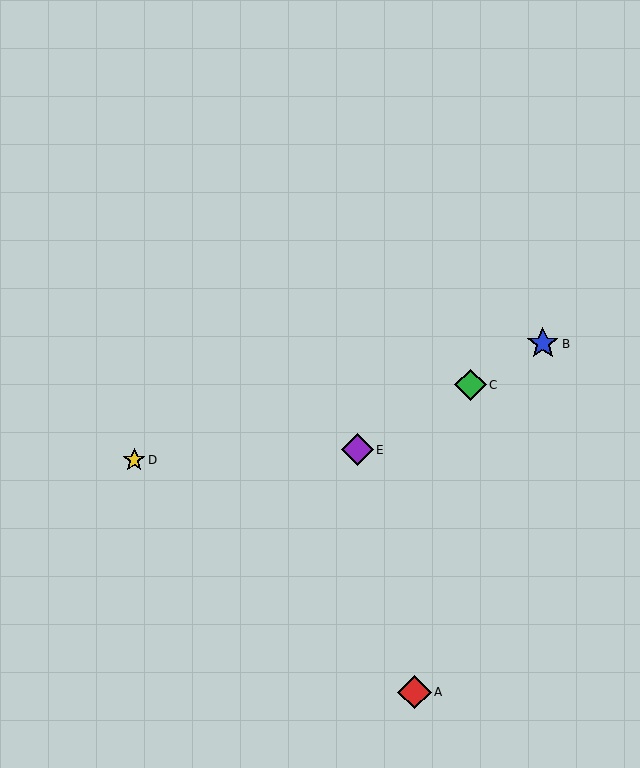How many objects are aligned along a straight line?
3 objects (B, C, E) are aligned along a straight line.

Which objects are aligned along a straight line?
Objects B, C, E are aligned along a straight line.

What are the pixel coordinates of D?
Object D is at (134, 460).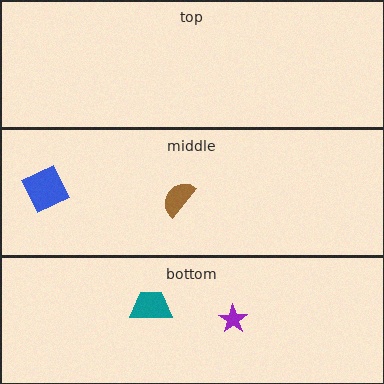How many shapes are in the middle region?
2.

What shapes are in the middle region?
The brown semicircle, the blue square.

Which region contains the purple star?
The bottom region.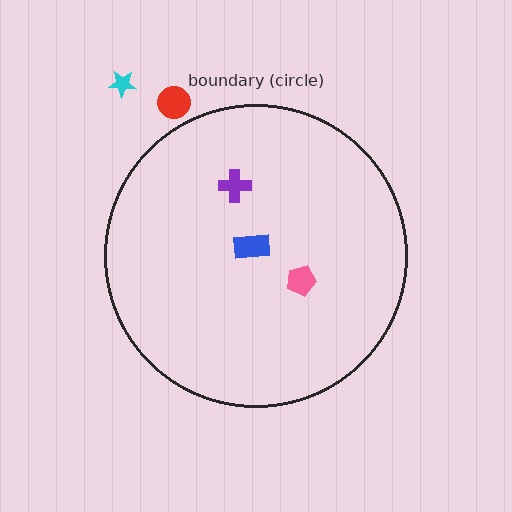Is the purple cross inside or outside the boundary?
Inside.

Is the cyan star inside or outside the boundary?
Outside.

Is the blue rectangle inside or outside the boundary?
Inside.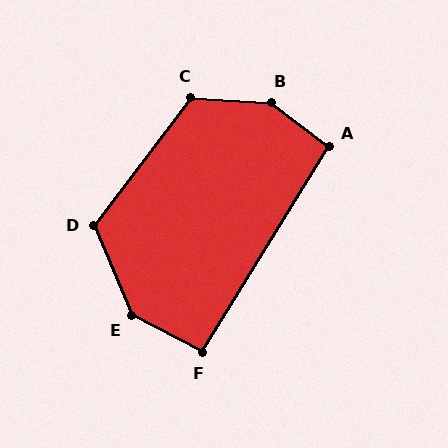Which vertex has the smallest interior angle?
F, at approximately 94 degrees.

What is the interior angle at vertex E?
Approximately 140 degrees (obtuse).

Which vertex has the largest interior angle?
B, at approximately 146 degrees.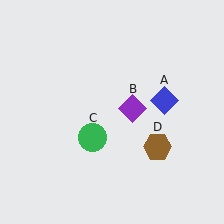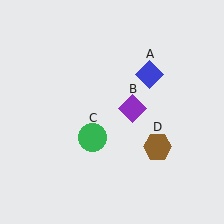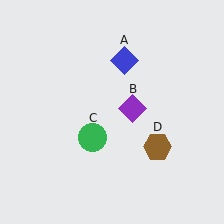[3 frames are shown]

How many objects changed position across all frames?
1 object changed position: blue diamond (object A).